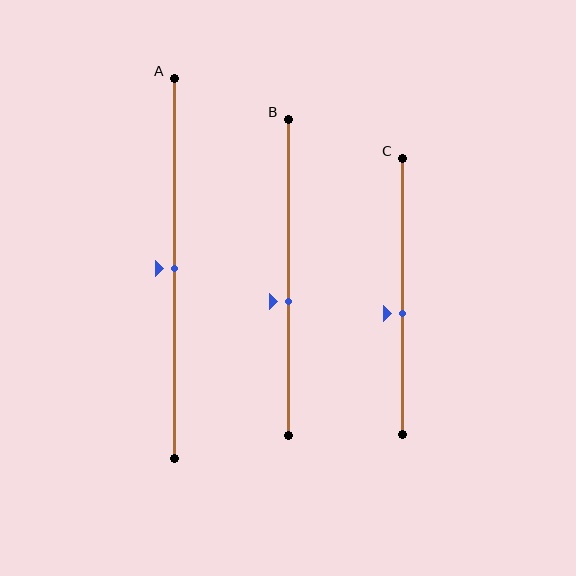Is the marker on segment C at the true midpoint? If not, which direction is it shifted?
No, the marker on segment C is shifted downward by about 6% of the segment length.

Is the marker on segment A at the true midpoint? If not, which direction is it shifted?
Yes, the marker on segment A is at the true midpoint.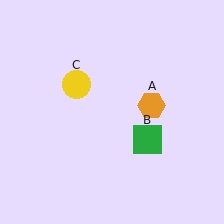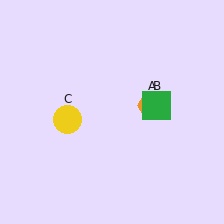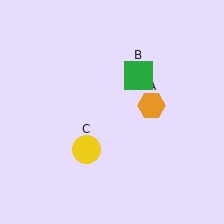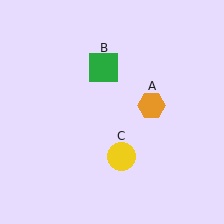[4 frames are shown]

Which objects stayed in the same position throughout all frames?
Orange hexagon (object A) remained stationary.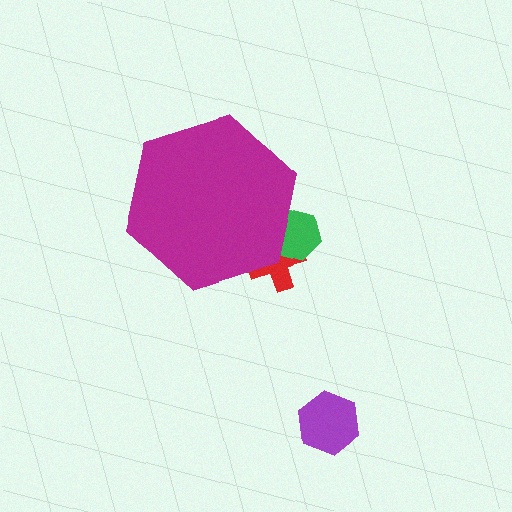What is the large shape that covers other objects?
A magenta hexagon.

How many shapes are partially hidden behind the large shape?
2 shapes are partially hidden.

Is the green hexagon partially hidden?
Yes, the green hexagon is partially hidden behind the magenta hexagon.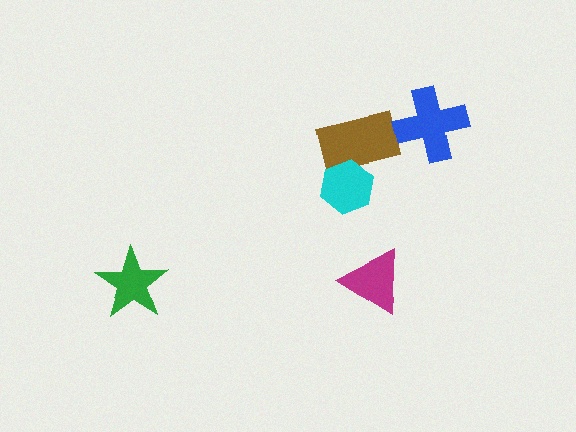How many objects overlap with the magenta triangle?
0 objects overlap with the magenta triangle.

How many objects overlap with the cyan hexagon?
1 object overlaps with the cyan hexagon.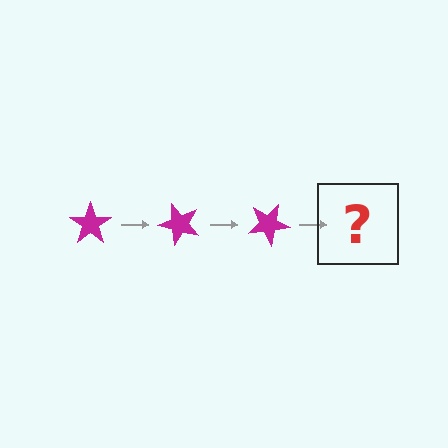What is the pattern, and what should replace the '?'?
The pattern is that the star rotates 50 degrees each step. The '?' should be a magenta star rotated 150 degrees.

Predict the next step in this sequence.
The next step is a magenta star rotated 150 degrees.